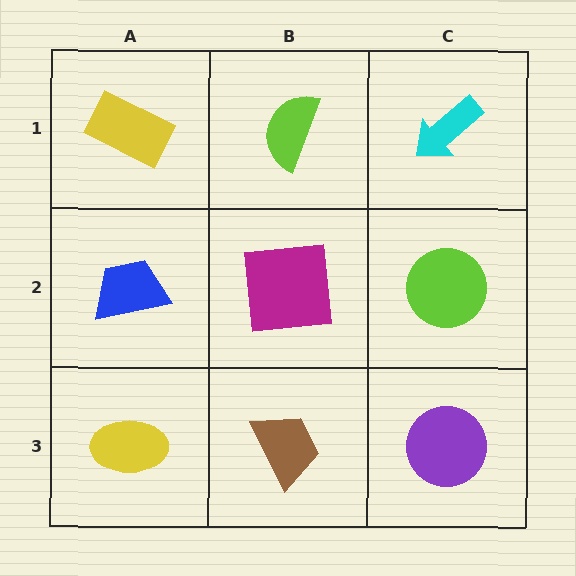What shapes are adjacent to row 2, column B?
A lime semicircle (row 1, column B), a brown trapezoid (row 3, column B), a blue trapezoid (row 2, column A), a lime circle (row 2, column C).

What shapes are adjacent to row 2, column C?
A cyan arrow (row 1, column C), a purple circle (row 3, column C), a magenta square (row 2, column B).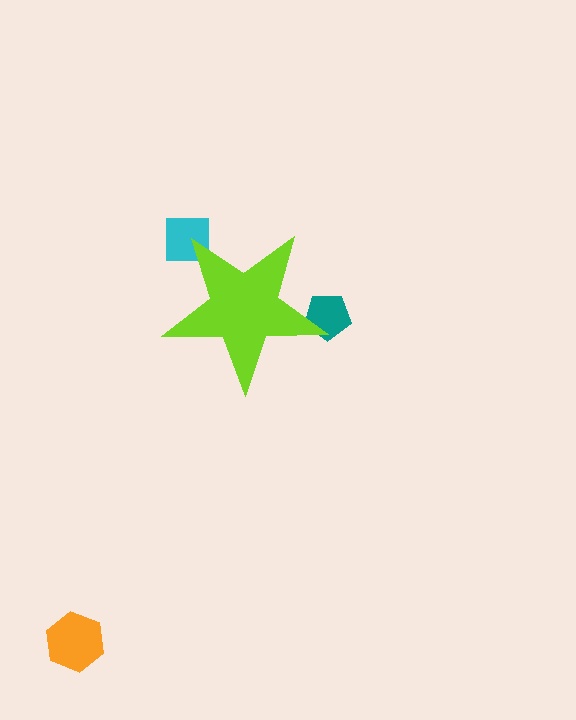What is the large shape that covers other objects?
A lime star.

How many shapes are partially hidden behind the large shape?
2 shapes are partially hidden.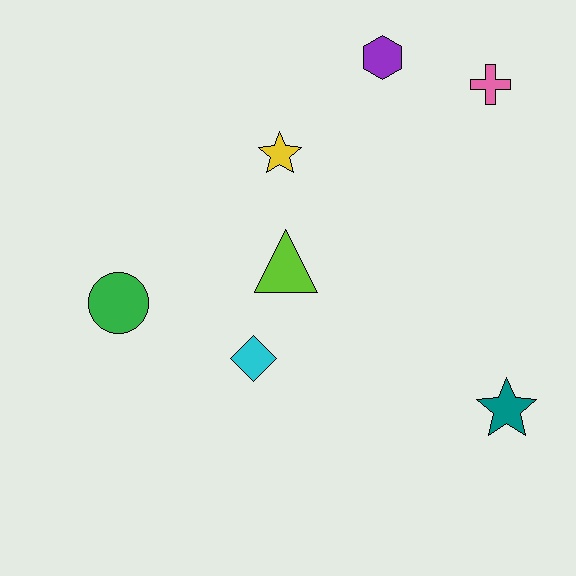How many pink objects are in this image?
There is 1 pink object.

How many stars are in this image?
There are 2 stars.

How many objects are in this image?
There are 7 objects.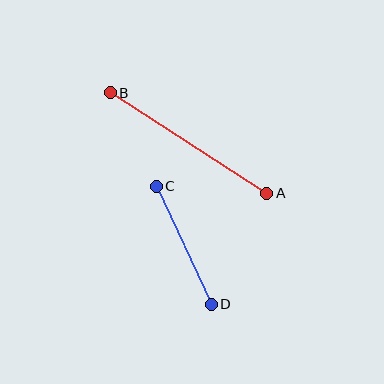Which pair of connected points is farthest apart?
Points A and B are farthest apart.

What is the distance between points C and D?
The distance is approximately 130 pixels.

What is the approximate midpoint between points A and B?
The midpoint is at approximately (189, 143) pixels.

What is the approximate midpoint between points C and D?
The midpoint is at approximately (184, 245) pixels.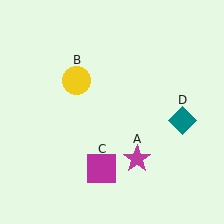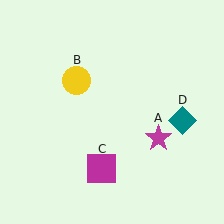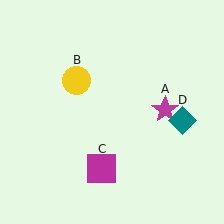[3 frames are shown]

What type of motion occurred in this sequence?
The magenta star (object A) rotated counterclockwise around the center of the scene.